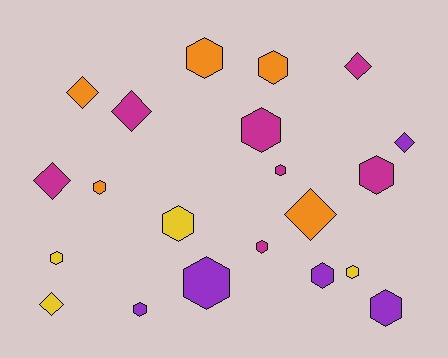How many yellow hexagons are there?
There are 3 yellow hexagons.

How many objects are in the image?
There are 21 objects.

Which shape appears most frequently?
Hexagon, with 14 objects.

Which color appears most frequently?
Magenta, with 7 objects.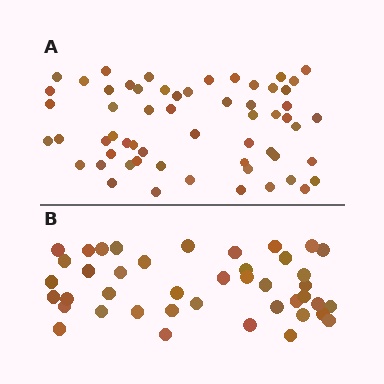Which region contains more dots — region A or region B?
Region A (the top region) has more dots.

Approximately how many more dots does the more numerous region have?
Region A has approximately 15 more dots than region B.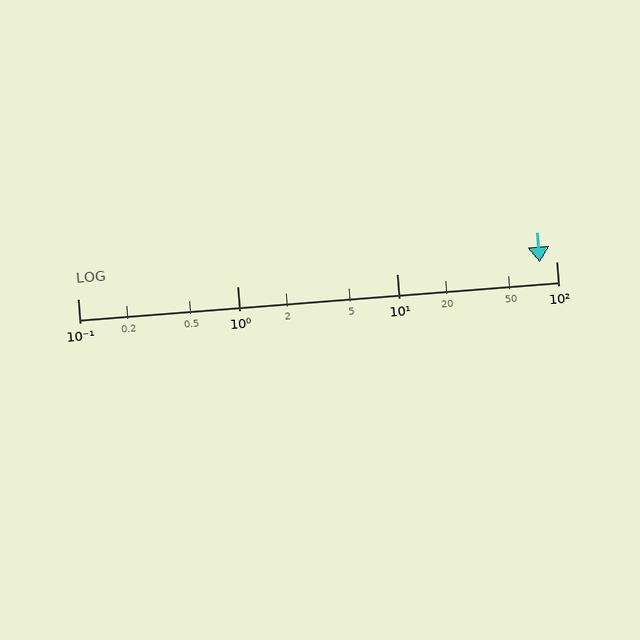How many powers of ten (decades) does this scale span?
The scale spans 3 decades, from 0.1 to 100.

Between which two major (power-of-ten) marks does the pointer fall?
The pointer is between 10 and 100.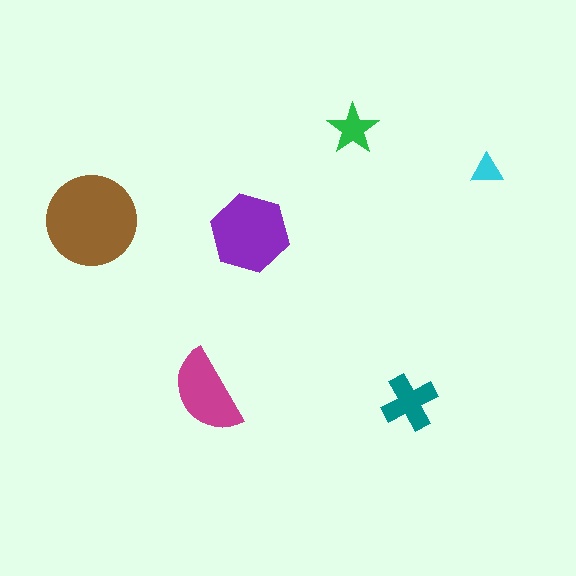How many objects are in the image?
There are 6 objects in the image.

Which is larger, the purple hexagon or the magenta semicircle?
The purple hexagon.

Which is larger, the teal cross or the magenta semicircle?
The magenta semicircle.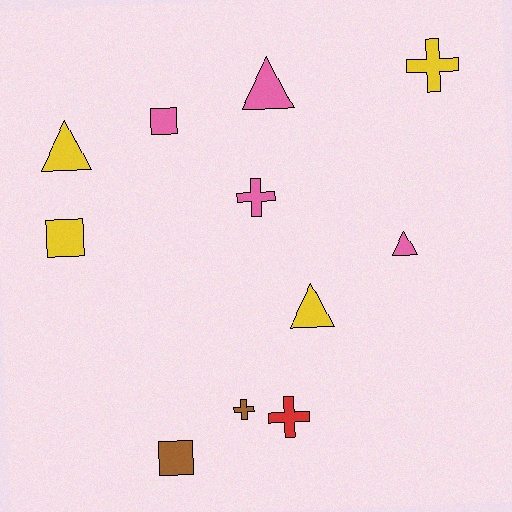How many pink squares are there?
There is 1 pink square.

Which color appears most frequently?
Pink, with 4 objects.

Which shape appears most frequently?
Triangle, with 4 objects.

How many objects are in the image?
There are 11 objects.